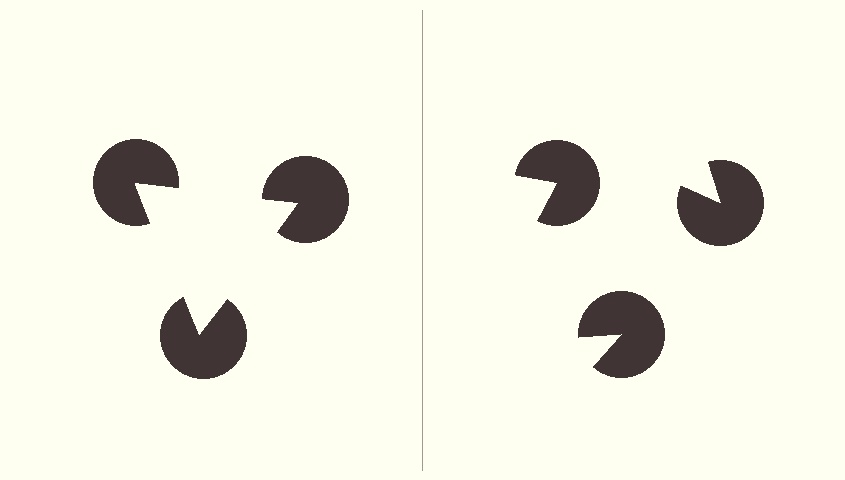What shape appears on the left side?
An illusory triangle.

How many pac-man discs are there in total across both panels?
6 — 3 on each side.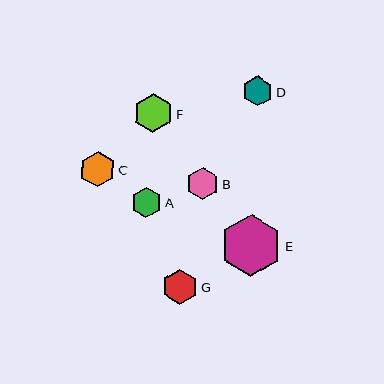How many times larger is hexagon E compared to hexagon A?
Hexagon E is approximately 2.0 times the size of hexagon A.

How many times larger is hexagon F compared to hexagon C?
Hexagon F is approximately 1.1 times the size of hexagon C.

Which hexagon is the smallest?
Hexagon D is the smallest with a size of approximately 30 pixels.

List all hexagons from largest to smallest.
From largest to smallest: E, F, G, C, B, A, D.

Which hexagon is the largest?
Hexagon E is the largest with a size of approximately 62 pixels.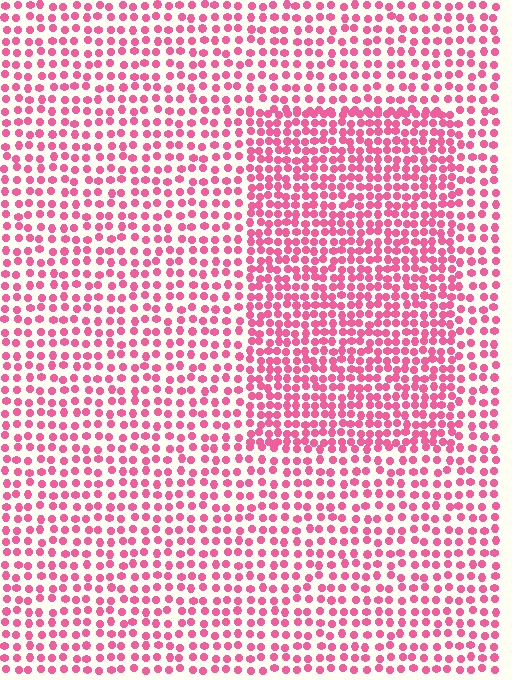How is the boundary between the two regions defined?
The boundary is defined by a change in element density (approximately 1.6x ratio). All elements are the same color, size, and shape.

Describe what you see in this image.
The image contains small pink elements arranged at two different densities. A rectangle-shaped region is visible where the elements are more densely packed than the surrounding area.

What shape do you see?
I see a rectangle.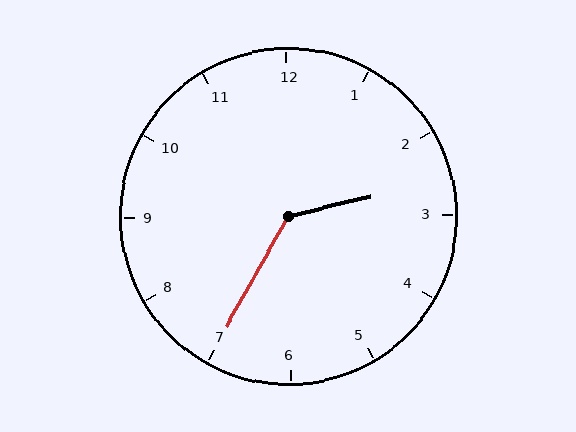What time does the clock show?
2:35.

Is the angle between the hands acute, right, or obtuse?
It is obtuse.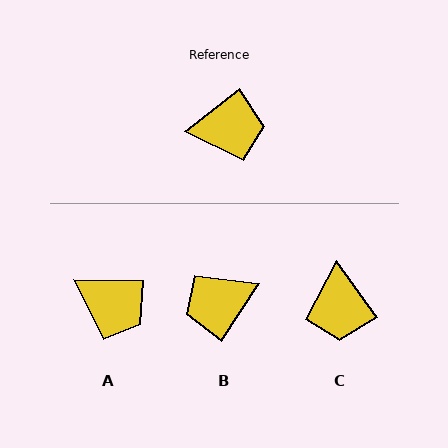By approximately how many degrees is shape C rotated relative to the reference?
Approximately 92 degrees clockwise.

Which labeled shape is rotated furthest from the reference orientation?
B, about 161 degrees away.